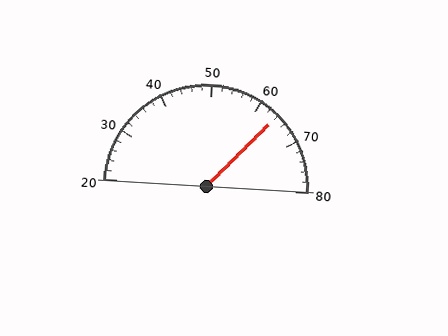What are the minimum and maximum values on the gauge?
The gauge ranges from 20 to 80.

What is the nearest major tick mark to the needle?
The nearest major tick mark is 60.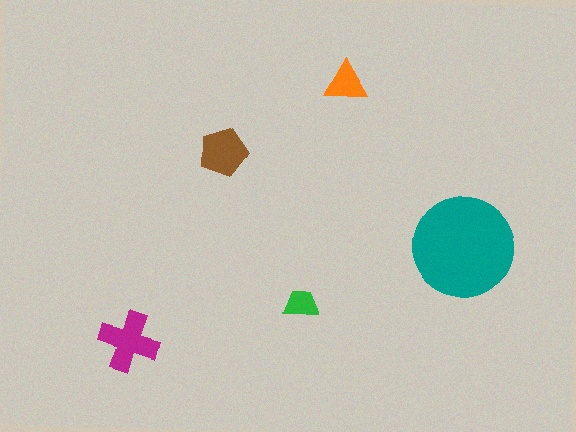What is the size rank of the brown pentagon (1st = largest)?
3rd.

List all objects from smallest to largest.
The green trapezoid, the orange triangle, the brown pentagon, the magenta cross, the teal circle.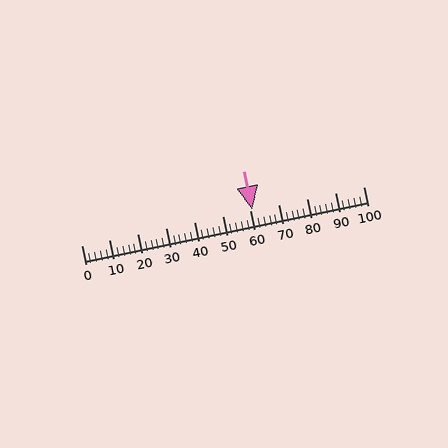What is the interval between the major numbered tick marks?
The major tick marks are spaced 10 units apart.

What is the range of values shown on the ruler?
The ruler shows values from 0 to 100.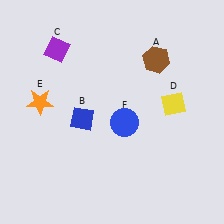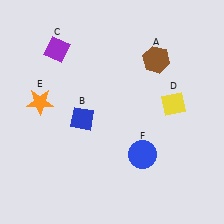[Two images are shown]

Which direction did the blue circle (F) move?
The blue circle (F) moved down.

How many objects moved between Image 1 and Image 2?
1 object moved between the two images.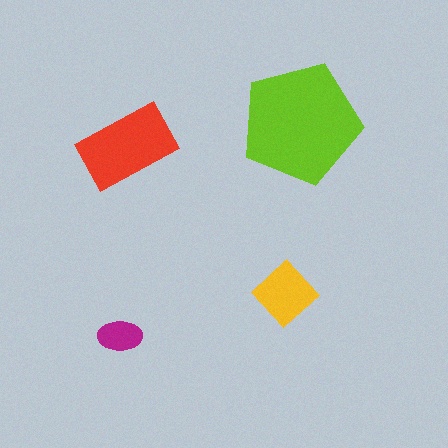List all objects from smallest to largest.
The magenta ellipse, the yellow diamond, the red rectangle, the lime pentagon.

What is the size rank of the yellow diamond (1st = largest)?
3rd.